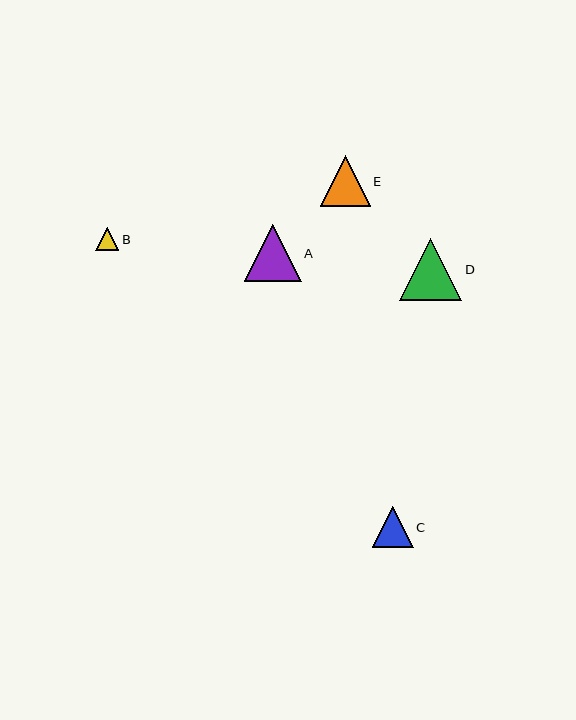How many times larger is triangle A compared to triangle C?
Triangle A is approximately 1.4 times the size of triangle C.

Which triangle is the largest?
Triangle D is the largest with a size of approximately 63 pixels.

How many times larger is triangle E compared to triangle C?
Triangle E is approximately 1.2 times the size of triangle C.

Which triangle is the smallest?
Triangle B is the smallest with a size of approximately 23 pixels.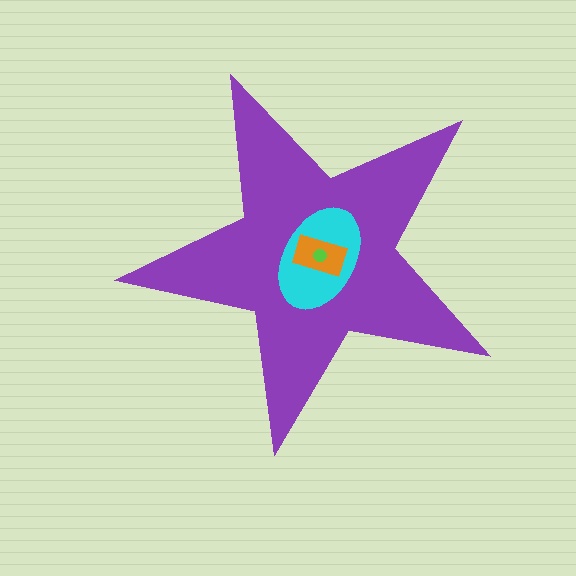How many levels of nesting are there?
4.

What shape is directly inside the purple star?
The cyan ellipse.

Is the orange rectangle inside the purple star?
Yes.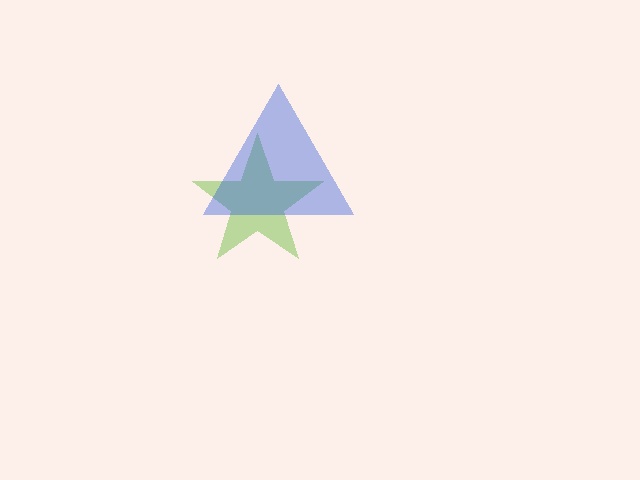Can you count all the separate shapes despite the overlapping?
Yes, there are 2 separate shapes.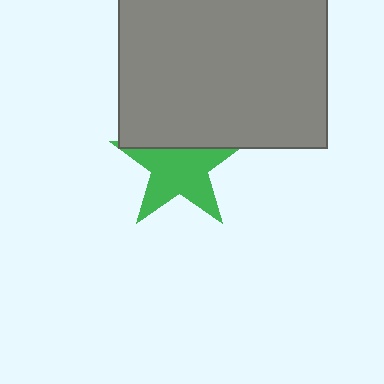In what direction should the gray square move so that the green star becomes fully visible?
The gray square should move up. That is the shortest direction to clear the overlap and leave the green star fully visible.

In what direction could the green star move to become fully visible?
The green star could move down. That would shift it out from behind the gray square entirely.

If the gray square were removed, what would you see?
You would see the complete green star.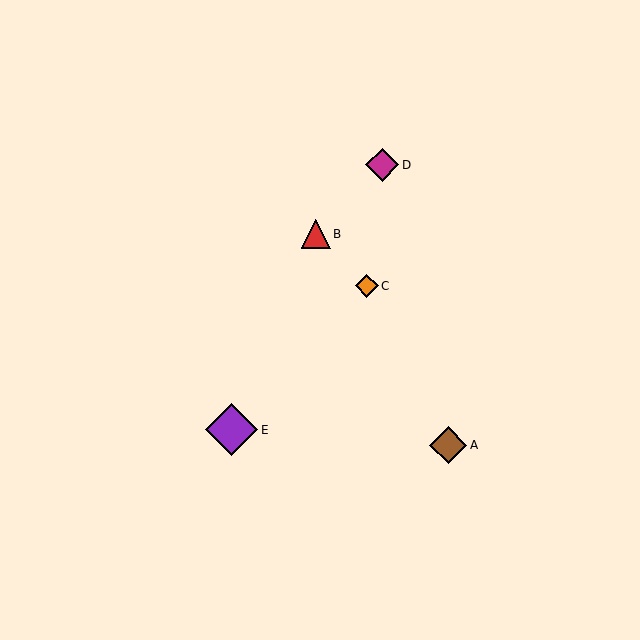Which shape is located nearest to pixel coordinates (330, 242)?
The red triangle (labeled B) at (316, 234) is nearest to that location.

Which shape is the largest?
The purple diamond (labeled E) is the largest.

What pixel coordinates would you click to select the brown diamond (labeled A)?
Click at (448, 445) to select the brown diamond A.